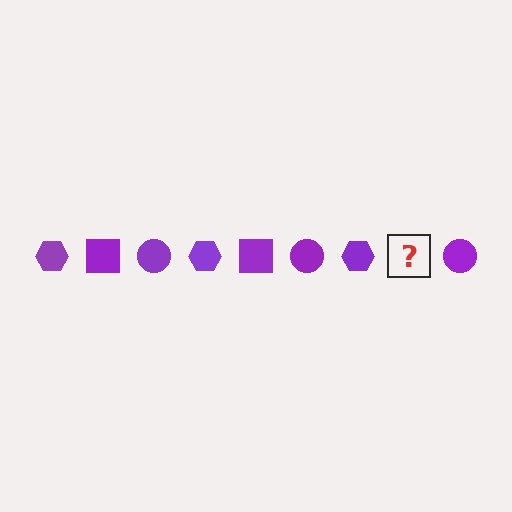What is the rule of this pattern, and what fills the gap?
The rule is that the pattern cycles through hexagon, square, circle shapes in purple. The gap should be filled with a purple square.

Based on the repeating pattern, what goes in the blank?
The blank should be a purple square.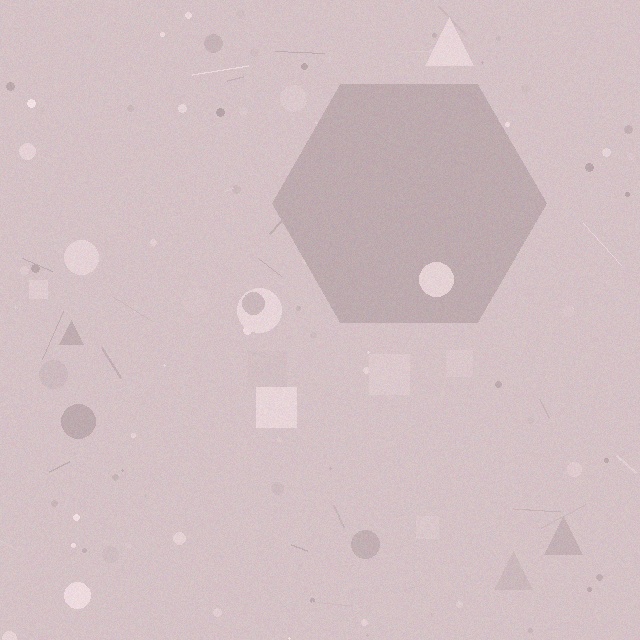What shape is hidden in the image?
A hexagon is hidden in the image.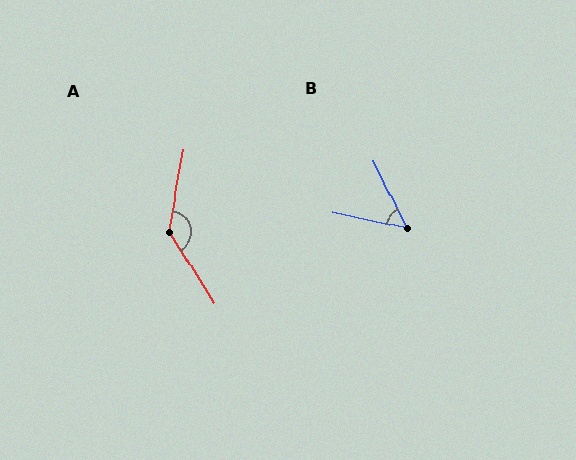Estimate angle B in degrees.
Approximately 53 degrees.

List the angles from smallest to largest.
B (53°), A (138°).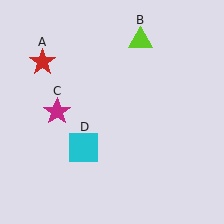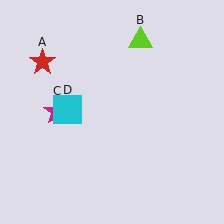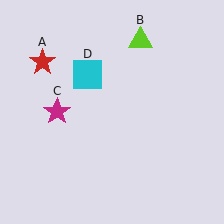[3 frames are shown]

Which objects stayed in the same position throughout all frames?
Red star (object A) and lime triangle (object B) and magenta star (object C) remained stationary.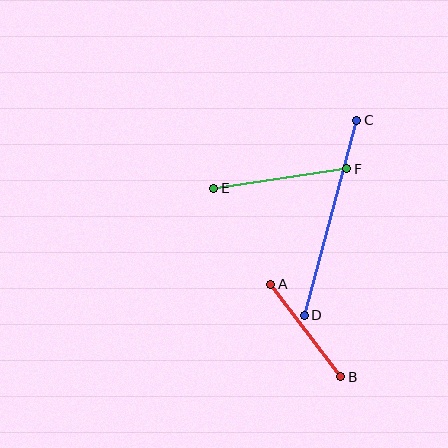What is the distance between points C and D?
The distance is approximately 202 pixels.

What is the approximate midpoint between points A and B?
The midpoint is at approximately (306, 331) pixels.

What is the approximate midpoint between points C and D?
The midpoint is at approximately (331, 218) pixels.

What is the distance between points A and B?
The distance is approximately 116 pixels.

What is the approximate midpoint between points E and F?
The midpoint is at approximately (280, 178) pixels.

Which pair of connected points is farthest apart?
Points C and D are farthest apart.